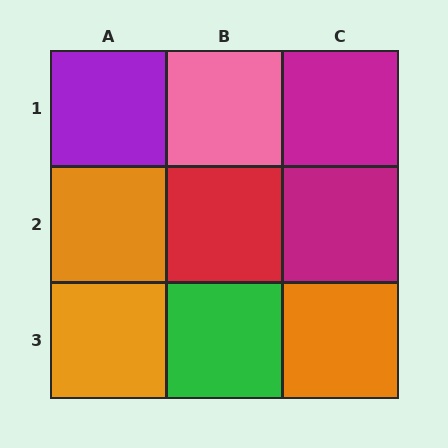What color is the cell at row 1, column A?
Purple.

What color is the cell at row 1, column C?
Magenta.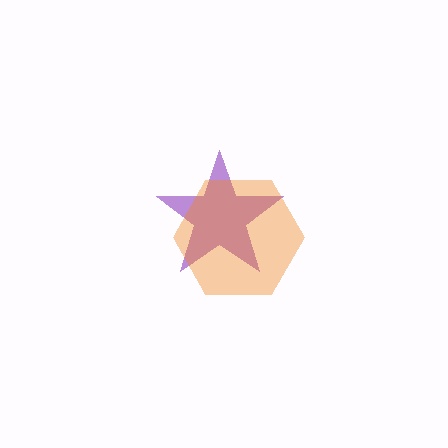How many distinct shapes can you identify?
There are 2 distinct shapes: a purple star, an orange hexagon.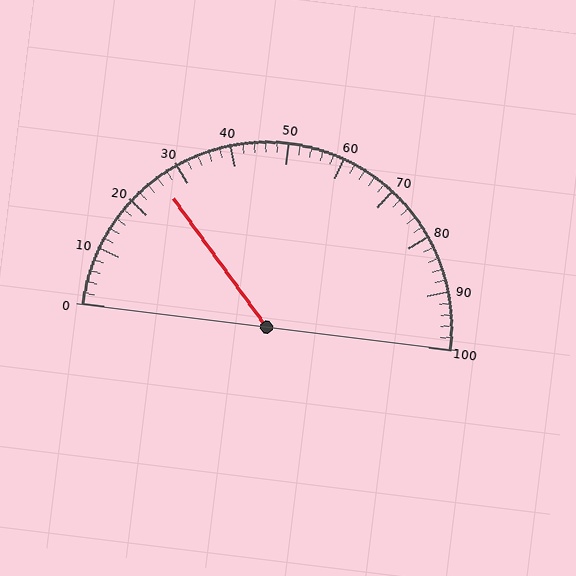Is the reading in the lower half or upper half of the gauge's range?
The reading is in the lower half of the range (0 to 100).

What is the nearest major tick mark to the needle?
The nearest major tick mark is 30.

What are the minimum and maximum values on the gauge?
The gauge ranges from 0 to 100.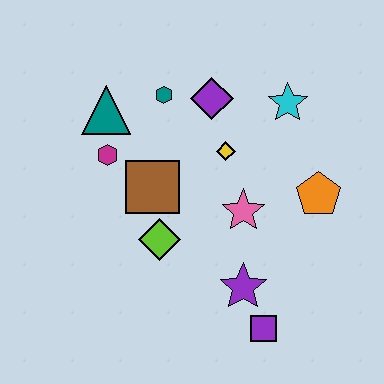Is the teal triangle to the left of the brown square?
Yes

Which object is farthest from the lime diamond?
The cyan star is farthest from the lime diamond.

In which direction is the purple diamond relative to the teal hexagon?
The purple diamond is to the right of the teal hexagon.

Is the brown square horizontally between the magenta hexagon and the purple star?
Yes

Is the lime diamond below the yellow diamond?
Yes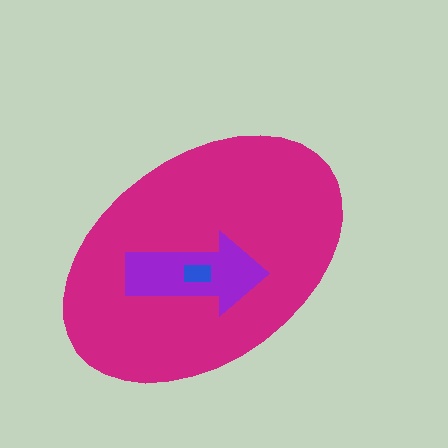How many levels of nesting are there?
3.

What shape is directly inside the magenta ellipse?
The purple arrow.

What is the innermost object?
The blue rectangle.